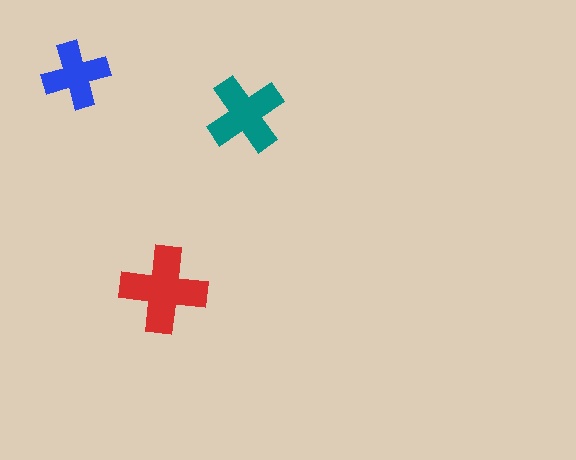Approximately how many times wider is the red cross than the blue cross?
About 1.5 times wider.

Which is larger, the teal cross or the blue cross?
The teal one.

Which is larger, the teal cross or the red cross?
The red one.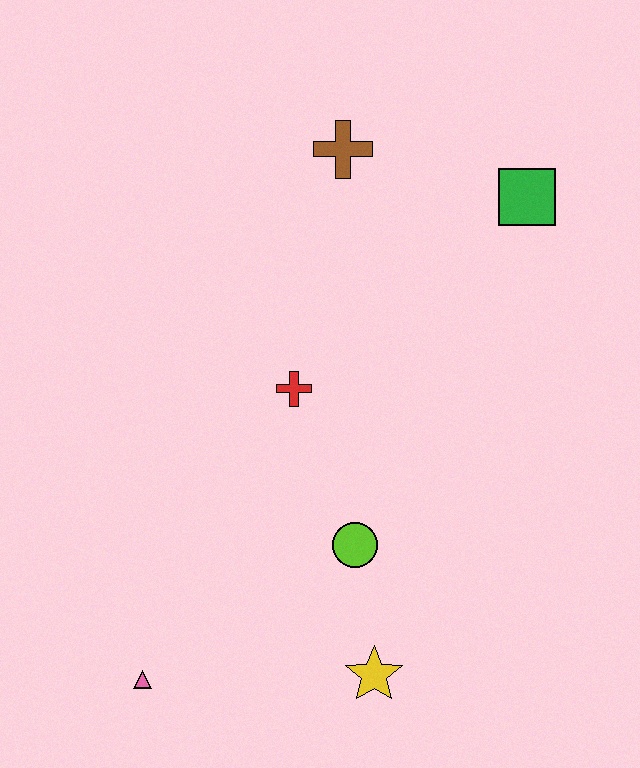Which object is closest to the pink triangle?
The yellow star is closest to the pink triangle.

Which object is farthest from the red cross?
The pink triangle is farthest from the red cross.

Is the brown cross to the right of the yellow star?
No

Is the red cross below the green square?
Yes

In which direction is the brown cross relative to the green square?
The brown cross is to the left of the green square.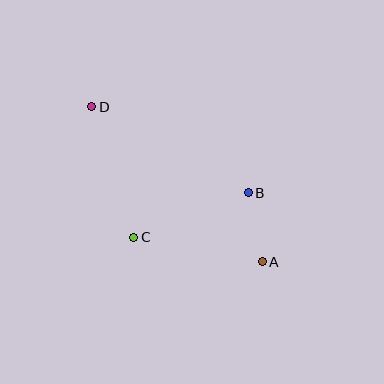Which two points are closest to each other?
Points A and B are closest to each other.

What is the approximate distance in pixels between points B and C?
The distance between B and C is approximately 123 pixels.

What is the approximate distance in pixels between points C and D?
The distance between C and D is approximately 137 pixels.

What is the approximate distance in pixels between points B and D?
The distance between B and D is approximately 179 pixels.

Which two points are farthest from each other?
Points A and D are farthest from each other.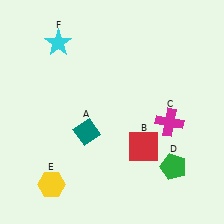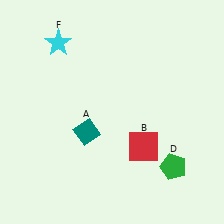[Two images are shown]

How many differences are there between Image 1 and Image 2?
There are 2 differences between the two images.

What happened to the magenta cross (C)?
The magenta cross (C) was removed in Image 2. It was in the bottom-right area of Image 1.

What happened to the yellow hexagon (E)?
The yellow hexagon (E) was removed in Image 2. It was in the bottom-left area of Image 1.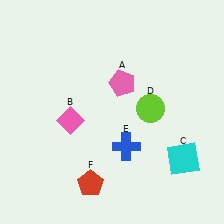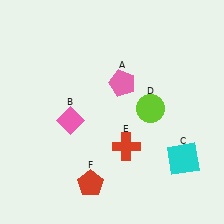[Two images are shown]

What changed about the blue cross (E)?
In Image 1, E is blue. In Image 2, it changed to red.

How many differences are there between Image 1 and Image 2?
There is 1 difference between the two images.